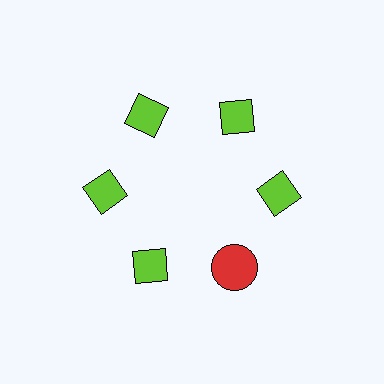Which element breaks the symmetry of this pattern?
The red circle at roughly the 5 o'clock position breaks the symmetry. All other shapes are lime diamonds.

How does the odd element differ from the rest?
It differs in both color (red instead of lime) and shape (circle instead of diamond).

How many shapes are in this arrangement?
There are 6 shapes arranged in a ring pattern.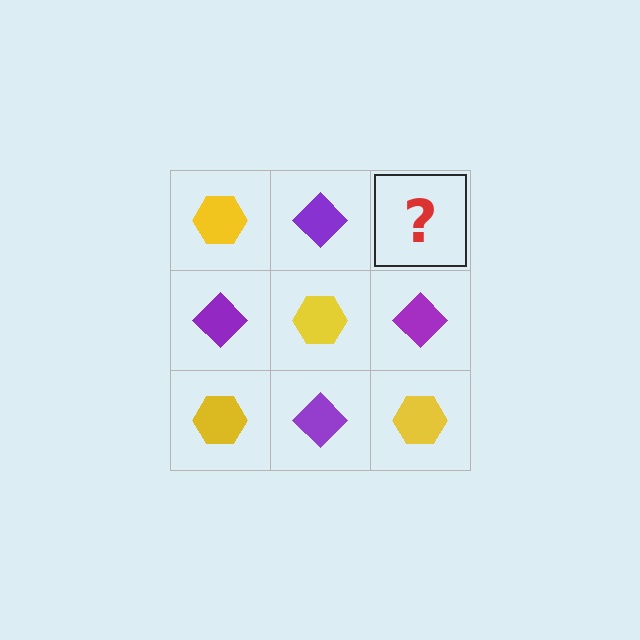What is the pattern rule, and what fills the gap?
The rule is that it alternates yellow hexagon and purple diamond in a checkerboard pattern. The gap should be filled with a yellow hexagon.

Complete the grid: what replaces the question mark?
The question mark should be replaced with a yellow hexagon.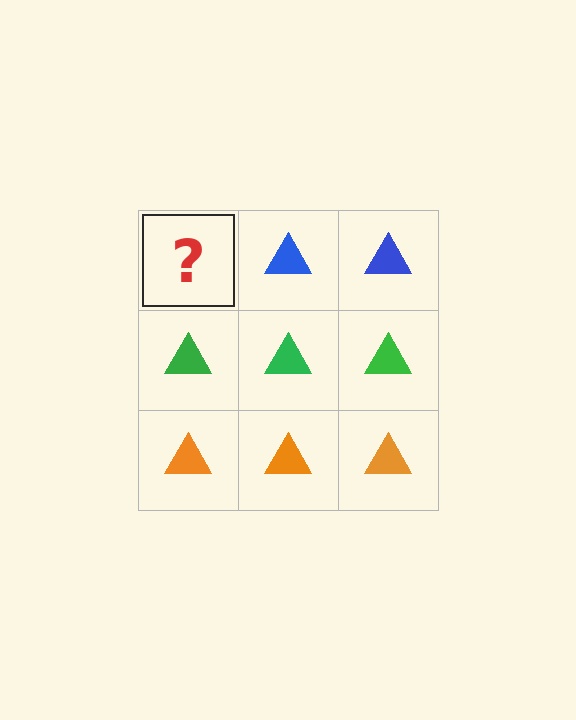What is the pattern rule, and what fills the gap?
The rule is that each row has a consistent color. The gap should be filled with a blue triangle.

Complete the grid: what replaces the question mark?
The question mark should be replaced with a blue triangle.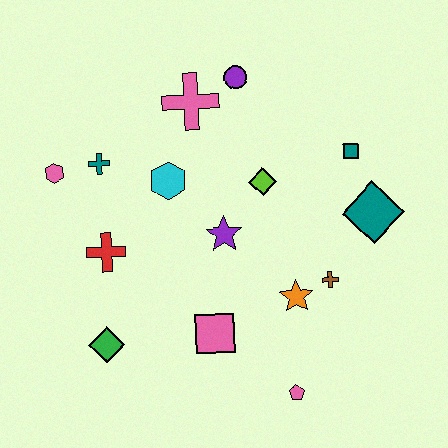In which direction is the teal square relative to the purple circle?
The teal square is to the right of the purple circle.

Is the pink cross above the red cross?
Yes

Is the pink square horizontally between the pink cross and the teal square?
Yes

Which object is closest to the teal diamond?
The teal square is closest to the teal diamond.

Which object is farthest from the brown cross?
The pink hexagon is farthest from the brown cross.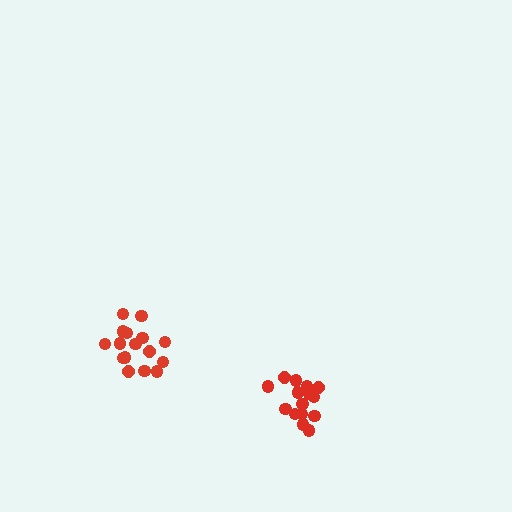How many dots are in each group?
Group 1: 16 dots, Group 2: 16 dots (32 total).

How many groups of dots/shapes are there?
There are 2 groups.